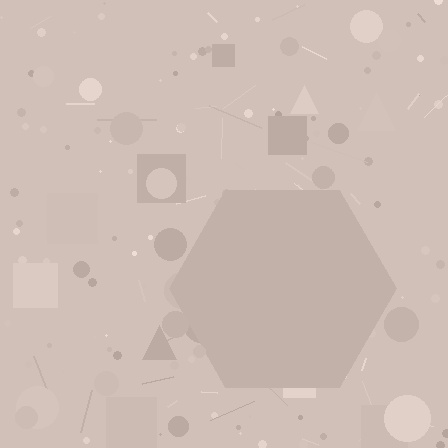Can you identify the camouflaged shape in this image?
The camouflaged shape is a hexagon.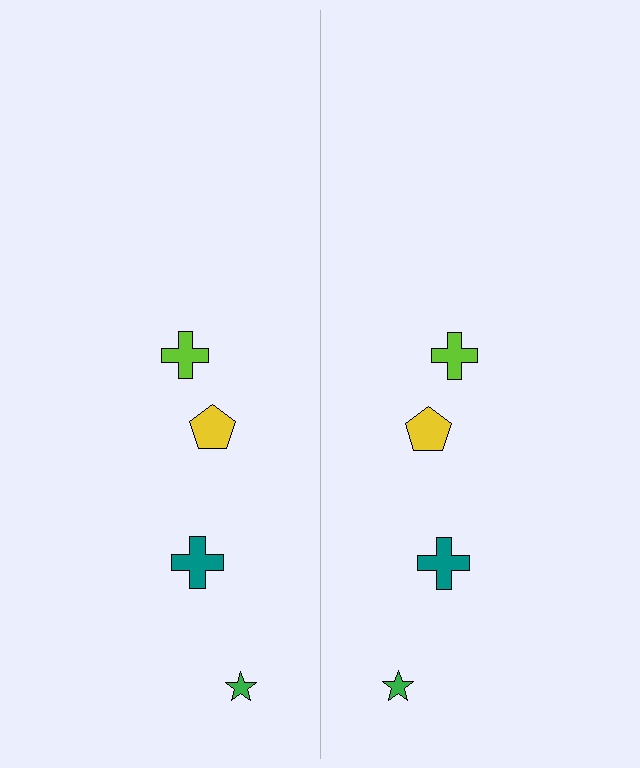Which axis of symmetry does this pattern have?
The pattern has a vertical axis of symmetry running through the center of the image.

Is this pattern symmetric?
Yes, this pattern has bilateral (reflection) symmetry.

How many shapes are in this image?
There are 8 shapes in this image.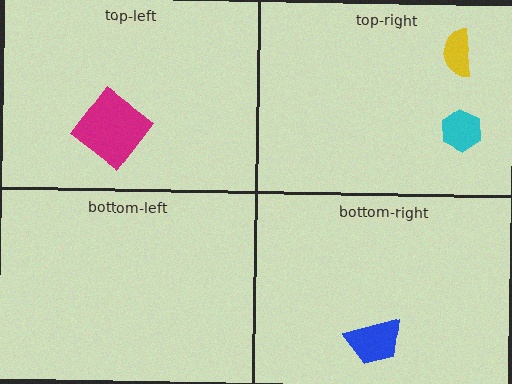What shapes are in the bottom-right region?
The blue trapezoid.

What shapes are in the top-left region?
The magenta diamond.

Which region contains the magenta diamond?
The top-left region.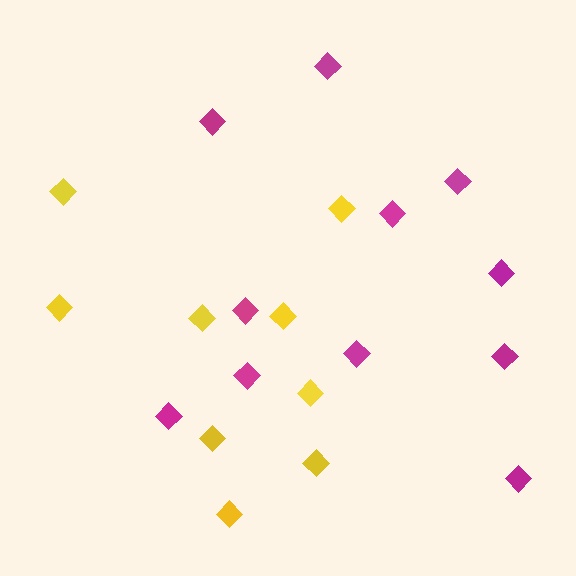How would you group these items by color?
There are 2 groups: one group of yellow diamonds (9) and one group of magenta diamonds (11).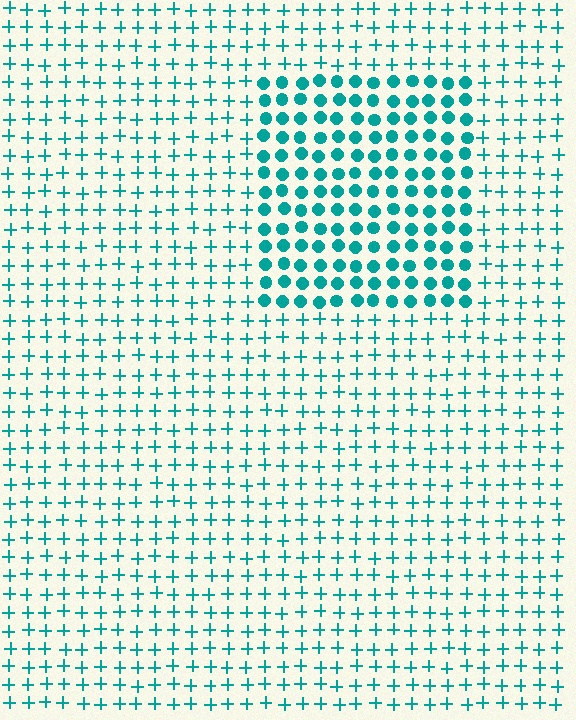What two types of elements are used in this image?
The image uses circles inside the rectangle region and plus signs outside it.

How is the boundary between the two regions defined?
The boundary is defined by a change in element shape: circles inside vs. plus signs outside. All elements share the same color and spacing.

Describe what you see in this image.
The image is filled with small teal elements arranged in a uniform grid. A rectangle-shaped region contains circles, while the surrounding area contains plus signs. The boundary is defined purely by the change in element shape.